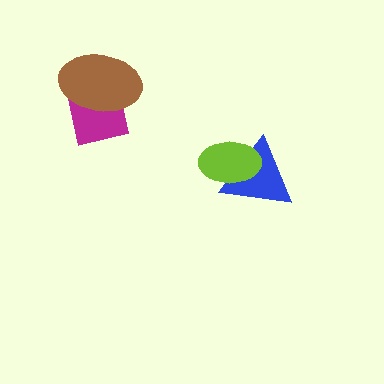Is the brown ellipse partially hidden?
No, no other shape covers it.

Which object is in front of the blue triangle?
The lime ellipse is in front of the blue triangle.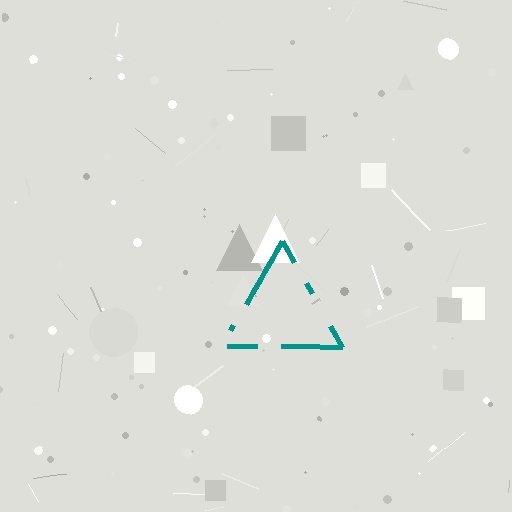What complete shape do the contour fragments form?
The contour fragments form a triangle.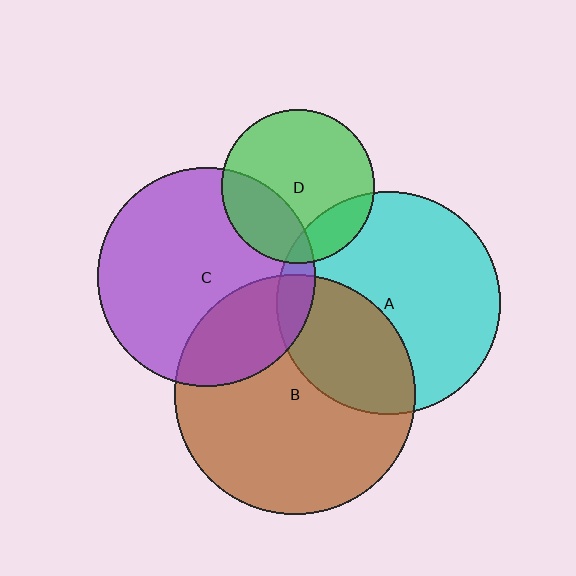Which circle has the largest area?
Circle B (brown).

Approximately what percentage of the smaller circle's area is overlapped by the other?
Approximately 35%.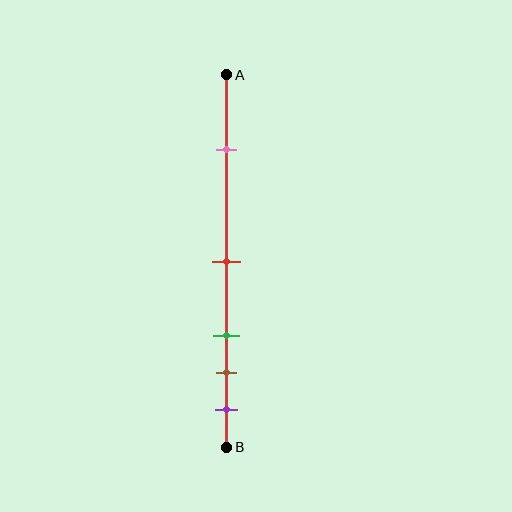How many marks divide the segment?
There are 5 marks dividing the segment.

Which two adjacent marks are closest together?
The brown and purple marks are the closest adjacent pair.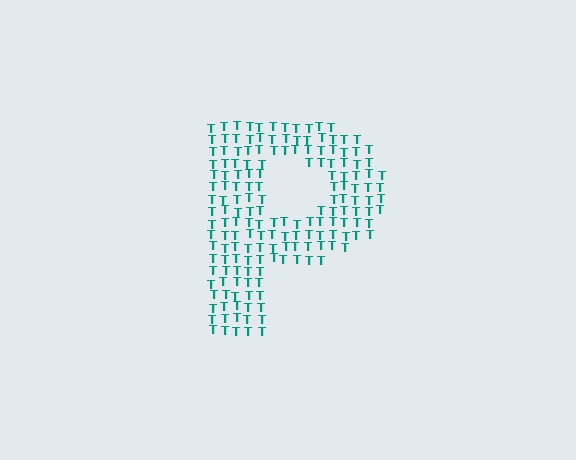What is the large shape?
The large shape is the letter P.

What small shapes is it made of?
It is made of small letter T's.